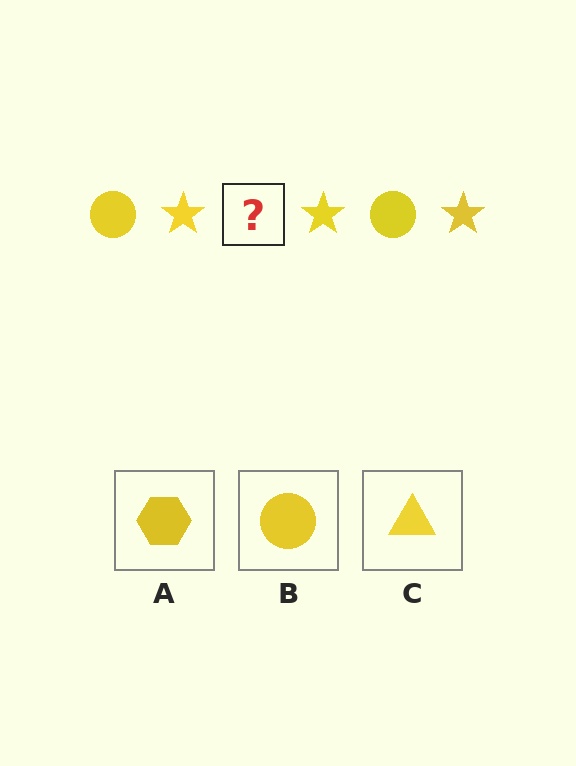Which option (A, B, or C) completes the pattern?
B.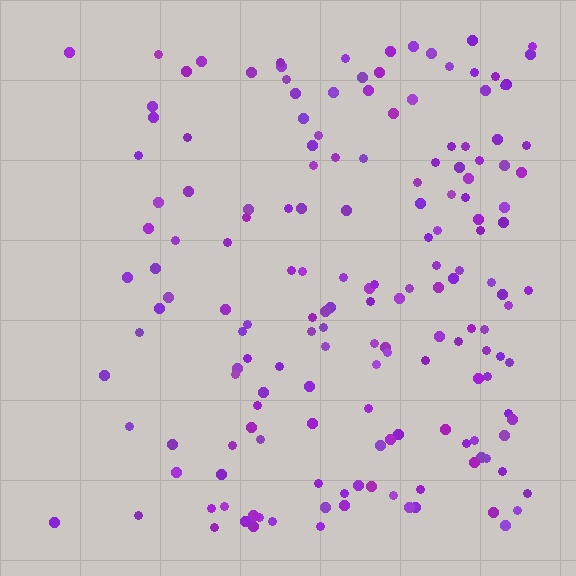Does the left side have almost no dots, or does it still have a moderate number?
Still a moderate number, just noticeably fewer than the right.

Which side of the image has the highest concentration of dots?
The right.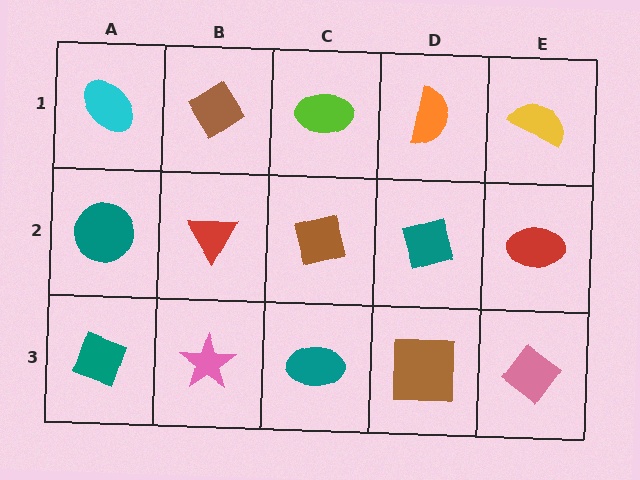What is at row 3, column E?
A pink diamond.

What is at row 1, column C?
A lime ellipse.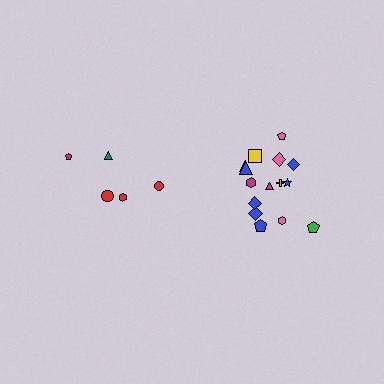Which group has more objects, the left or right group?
The right group.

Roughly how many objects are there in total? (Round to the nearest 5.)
Roughly 20 objects in total.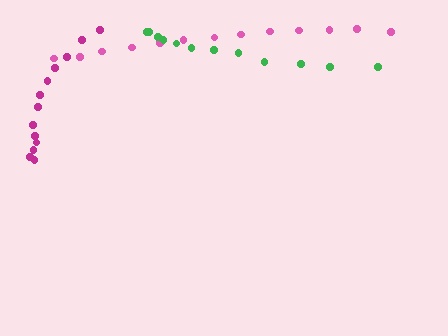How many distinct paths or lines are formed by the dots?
There are 3 distinct paths.